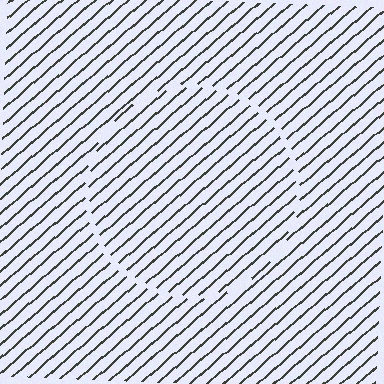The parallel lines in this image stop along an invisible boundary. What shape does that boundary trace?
An illusory circle. The interior of the shape contains the same grating, shifted by half a period — the contour is defined by the phase discontinuity where line-ends from the inner and outer gratings abut.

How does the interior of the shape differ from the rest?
The interior of the shape contains the same grating, shifted by half a period — the contour is defined by the phase discontinuity where line-ends from the inner and outer gratings abut.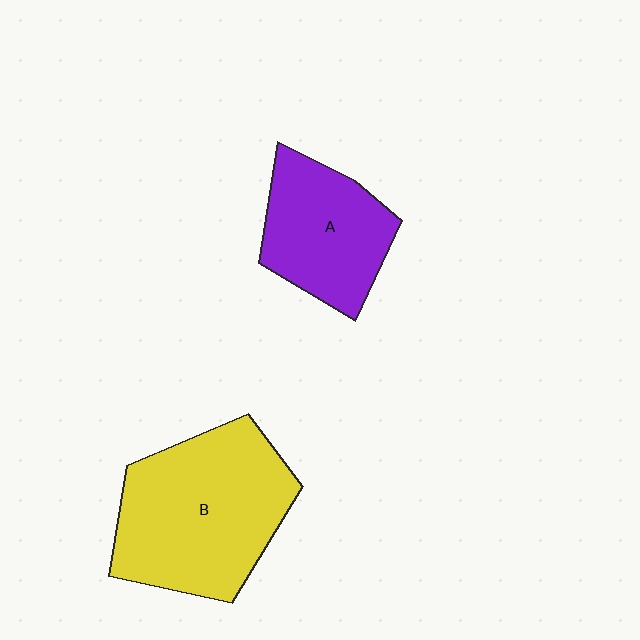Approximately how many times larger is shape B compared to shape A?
Approximately 1.6 times.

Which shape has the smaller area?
Shape A (purple).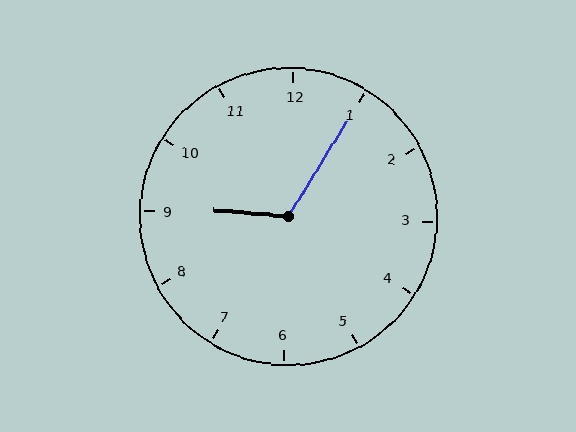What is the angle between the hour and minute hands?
Approximately 118 degrees.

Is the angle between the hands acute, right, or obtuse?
It is obtuse.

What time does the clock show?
9:05.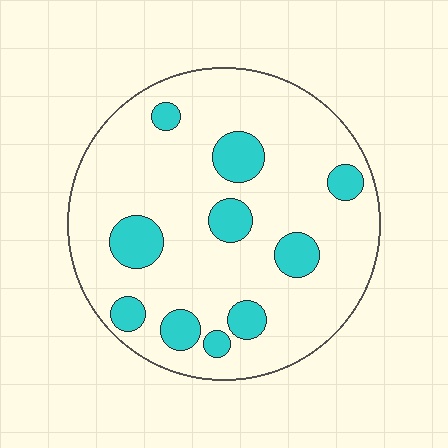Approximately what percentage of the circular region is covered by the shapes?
Approximately 20%.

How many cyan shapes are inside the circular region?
10.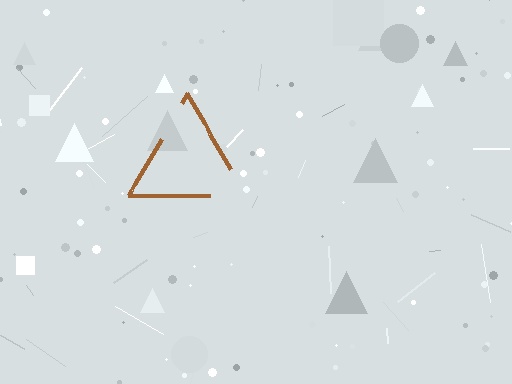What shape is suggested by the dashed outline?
The dashed outline suggests a triangle.